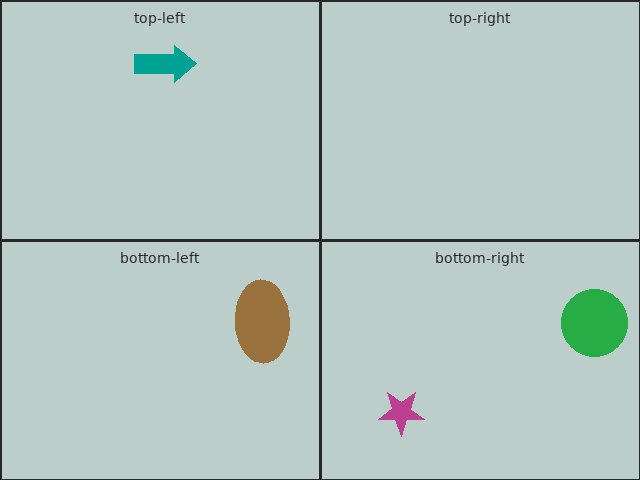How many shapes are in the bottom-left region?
1.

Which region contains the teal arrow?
The top-left region.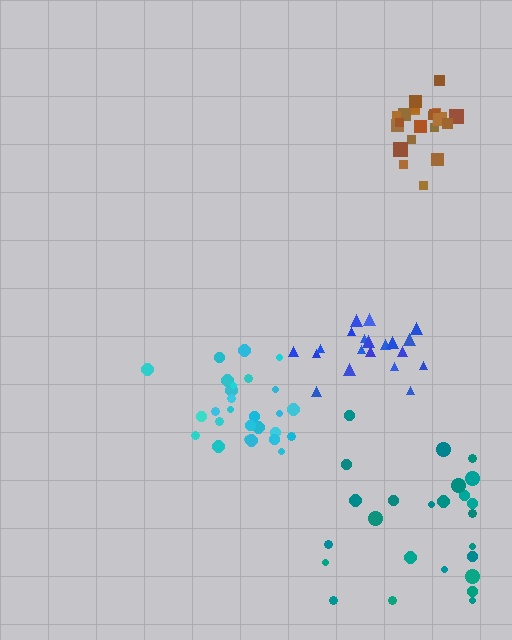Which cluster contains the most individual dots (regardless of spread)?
Cyan (27).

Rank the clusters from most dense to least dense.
brown, blue, cyan, teal.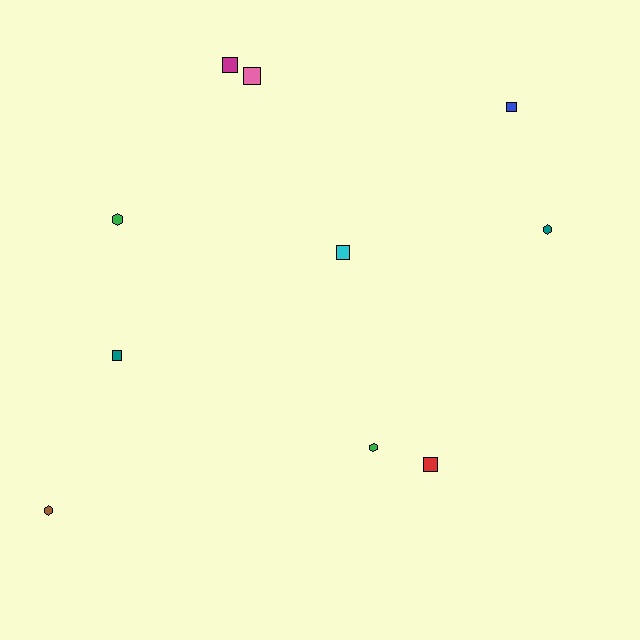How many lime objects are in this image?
There are no lime objects.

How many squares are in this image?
There are 6 squares.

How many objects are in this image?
There are 10 objects.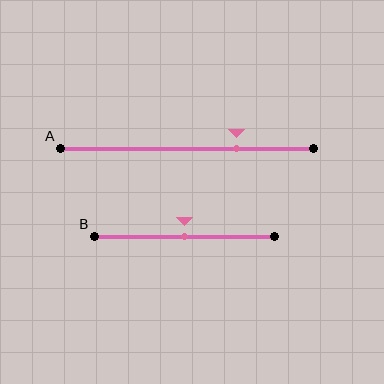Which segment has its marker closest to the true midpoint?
Segment B has its marker closest to the true midpoint.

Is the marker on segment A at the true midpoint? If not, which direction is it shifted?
No, the marker on segment A is shifted to the right by about 20% of the segment length.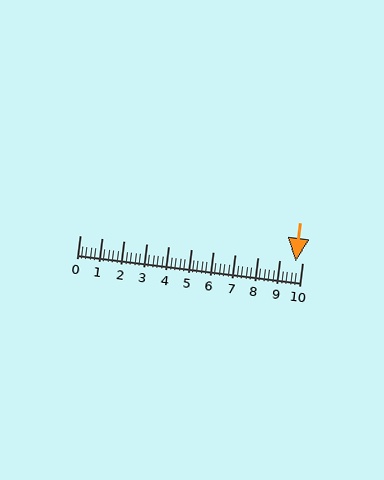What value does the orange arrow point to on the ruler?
The orange arrow points to approximately 9.7.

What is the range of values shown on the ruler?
The ruler shows values from 0 to 10.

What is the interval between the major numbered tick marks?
The major tick marks are spaced 1 units apart.